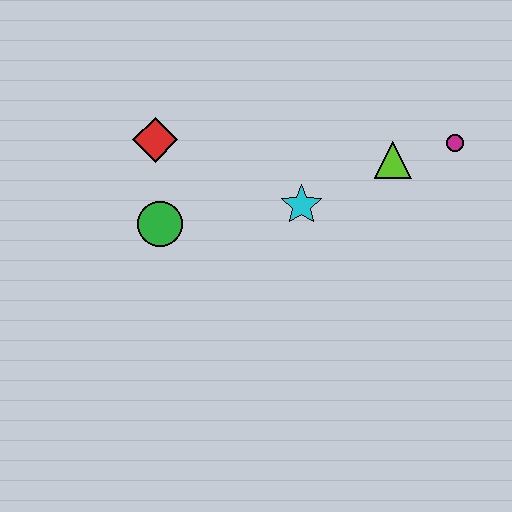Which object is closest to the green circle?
The red diamond is closest to the green circle.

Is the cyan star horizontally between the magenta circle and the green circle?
Yes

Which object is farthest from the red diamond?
The magenta circle is farthest from the red diamond.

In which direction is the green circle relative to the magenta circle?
The green circle is to the left of the magenta circle.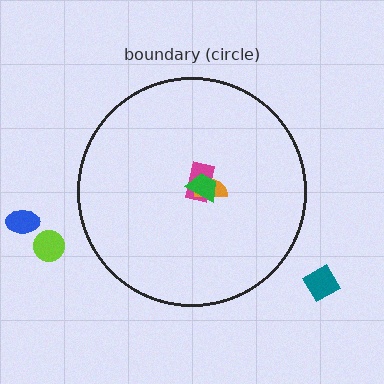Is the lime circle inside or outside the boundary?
Outside.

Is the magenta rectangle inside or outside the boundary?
Inside.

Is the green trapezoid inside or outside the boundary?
Inside.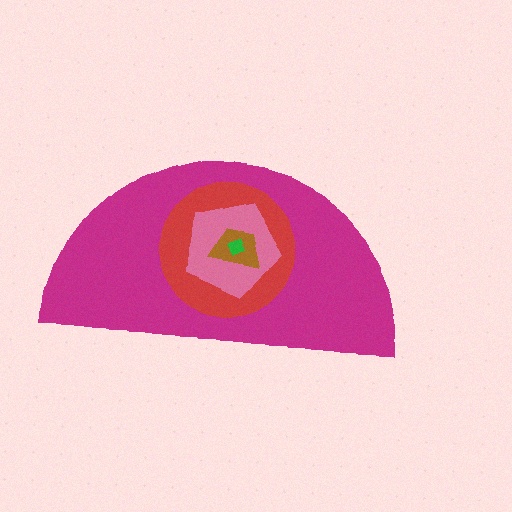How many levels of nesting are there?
5.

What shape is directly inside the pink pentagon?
The brown trapezoid.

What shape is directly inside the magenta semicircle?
The red circle.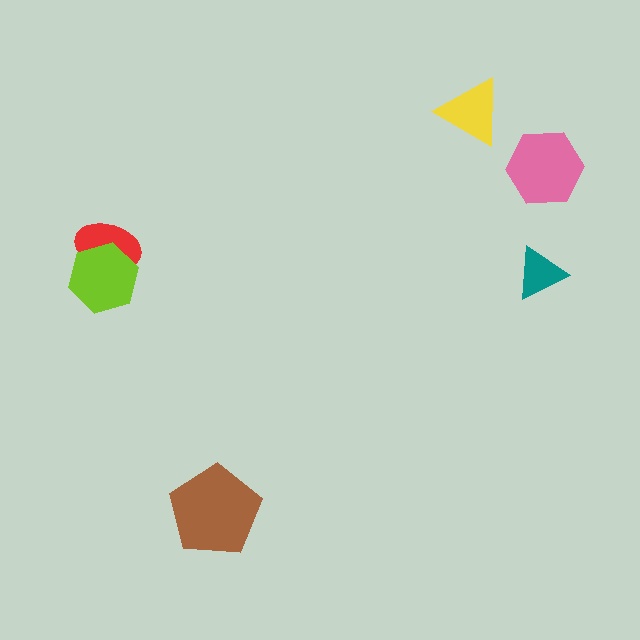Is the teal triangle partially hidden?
No, no other shape covers it.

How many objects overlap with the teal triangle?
0 objects overlap with the teal triangle.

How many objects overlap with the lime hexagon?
1 object overlaps with the lime hexagon.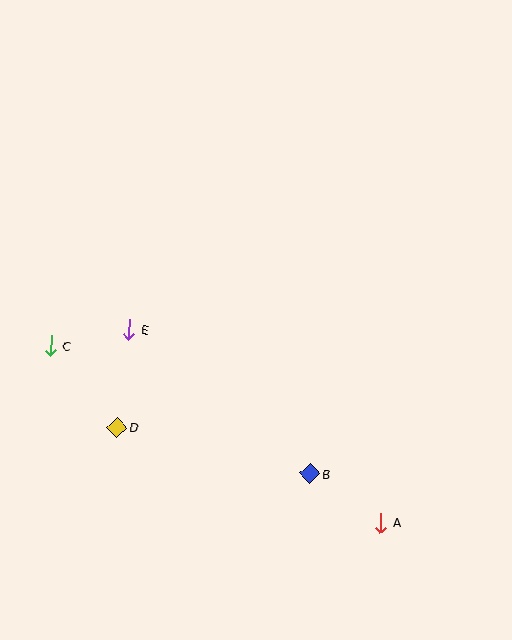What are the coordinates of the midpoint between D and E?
The midpoint between D and E is at (123, 378).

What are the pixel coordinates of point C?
Point C is at (50, 346).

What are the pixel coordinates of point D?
Point D is at (117, 427).